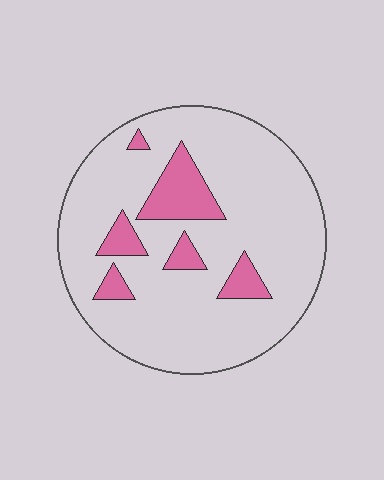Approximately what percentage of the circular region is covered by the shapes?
Approximately 15%.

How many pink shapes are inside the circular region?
6.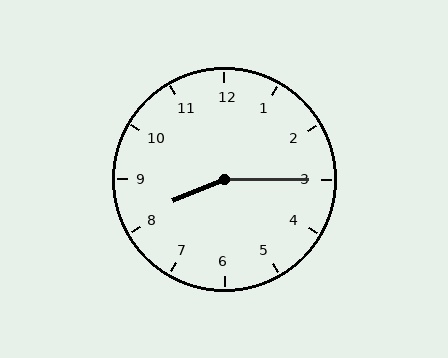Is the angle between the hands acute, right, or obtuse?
It is obtuse.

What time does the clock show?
8:15.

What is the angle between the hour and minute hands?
Approximately 158 degrees.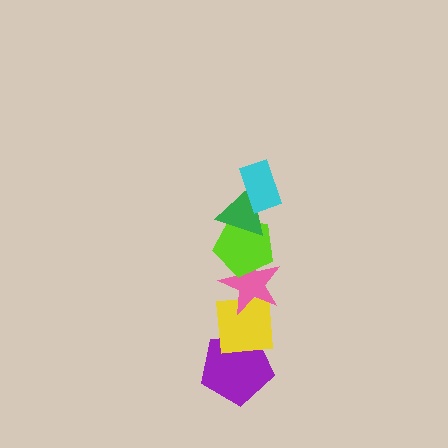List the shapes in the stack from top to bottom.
From top to bottom: the cyan rectangle, the green triangle, the lime pentagon, the pink star, the yellow square, the purple pentagon.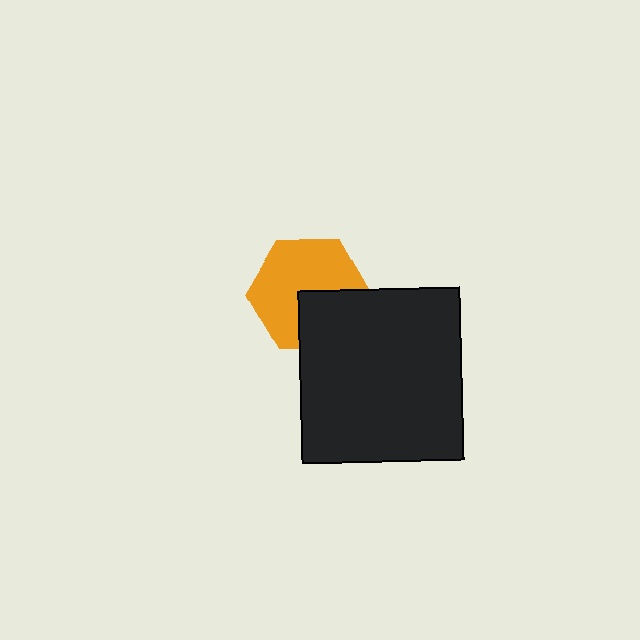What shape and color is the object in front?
The object in front is a black rectangle.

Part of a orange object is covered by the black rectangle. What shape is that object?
It is a hexagon.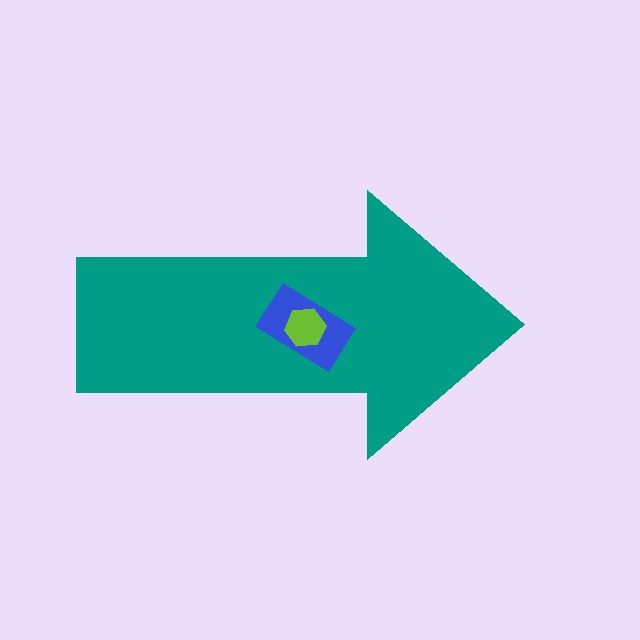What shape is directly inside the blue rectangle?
The lime hexagon.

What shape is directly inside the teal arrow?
The blue rectangle.